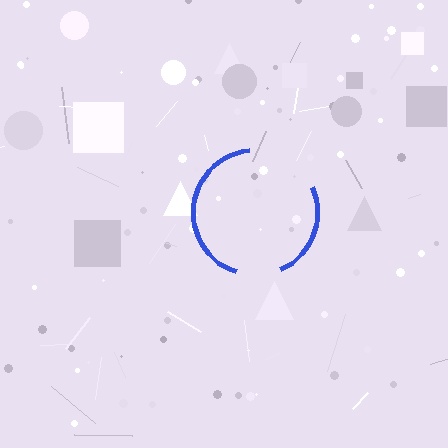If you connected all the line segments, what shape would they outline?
They would outline a circle.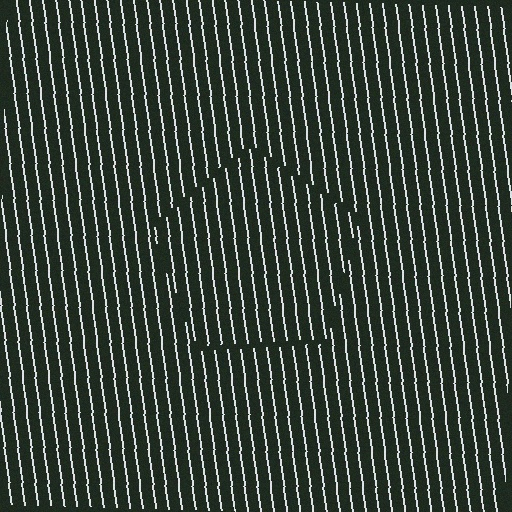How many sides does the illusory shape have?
5 sides — the line-ends trace a pentagon.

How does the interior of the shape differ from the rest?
The interior of the shape contains the same grating, shifted by half a period — the contour is defined by the phase discontinuity where line-ends from the inner and outer gratings abut.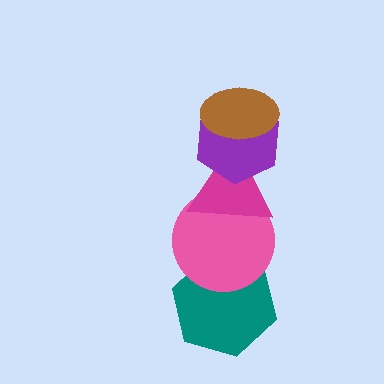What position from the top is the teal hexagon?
The teal hexagon is 5th from the top.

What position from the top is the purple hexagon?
The purple hexagon is 2nd from the top.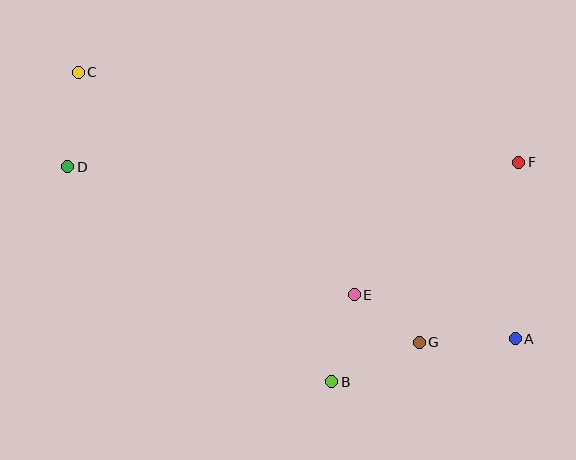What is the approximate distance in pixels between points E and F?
The distance between E and F is approximately 211 pixels.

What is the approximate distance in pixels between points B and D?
The distance between B and D is approximately 340 pixels.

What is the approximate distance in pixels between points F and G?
The distance between F and G is approximately 206 pixels.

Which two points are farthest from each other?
Points A and C are farthest from each other.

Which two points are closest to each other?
Points E and G are closest to each other.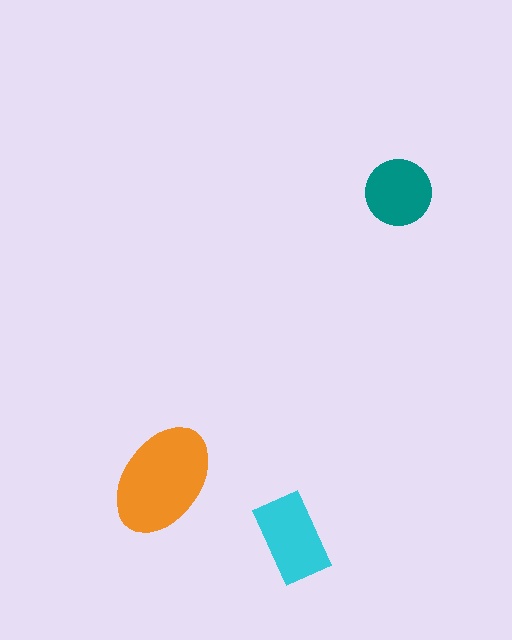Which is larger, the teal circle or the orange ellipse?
The orange ellipse.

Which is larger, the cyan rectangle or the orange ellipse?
The orange ellipse.